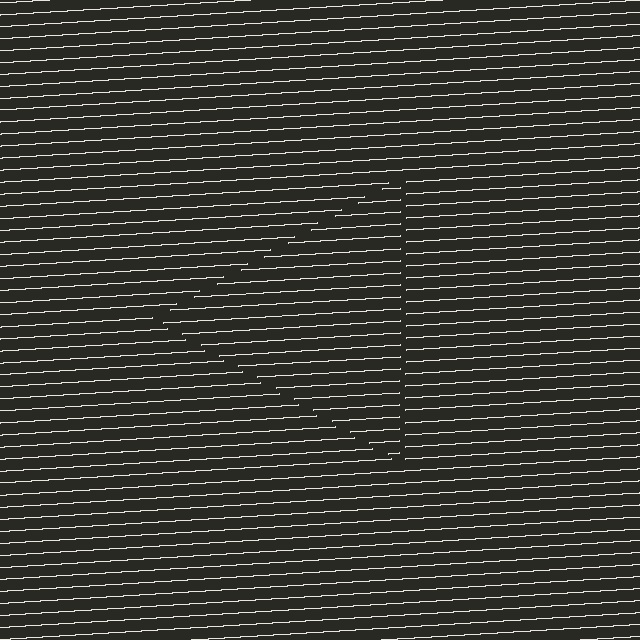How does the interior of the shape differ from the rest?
The interior of the shape contains the same grating, shifted by half a period — the contour is defined by the phase discontinuity where line-ends from the inner and outer gratings abut.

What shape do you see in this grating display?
An illusory triangle. The interior of the shape contains the same grating, shifted by half a period — the contour is defined by the phase discontinuity where line-ends from the inner and outer gratings abut.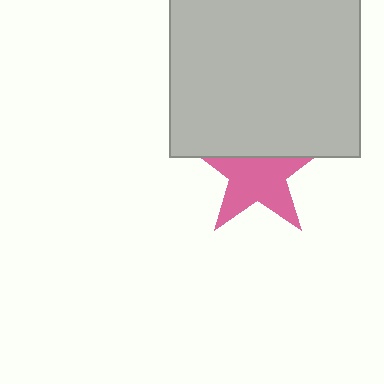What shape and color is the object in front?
The object in front is a light gray square.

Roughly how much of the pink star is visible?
Most of it is visible (roughly 66%).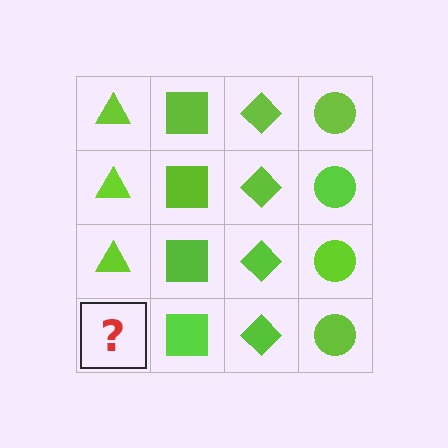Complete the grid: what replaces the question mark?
The question mark should be replaced with a lime triangle.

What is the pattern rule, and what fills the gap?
The rule is that each column has a consistent shape. The gap should be filled with a lime triangle.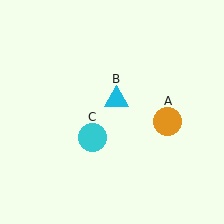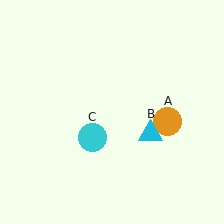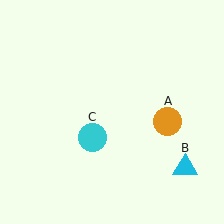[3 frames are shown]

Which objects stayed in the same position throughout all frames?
Orange circle (object A) and cyan circle (object C) remained stationary.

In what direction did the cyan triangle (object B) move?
The cyan triangle (object B) moved down and to the right.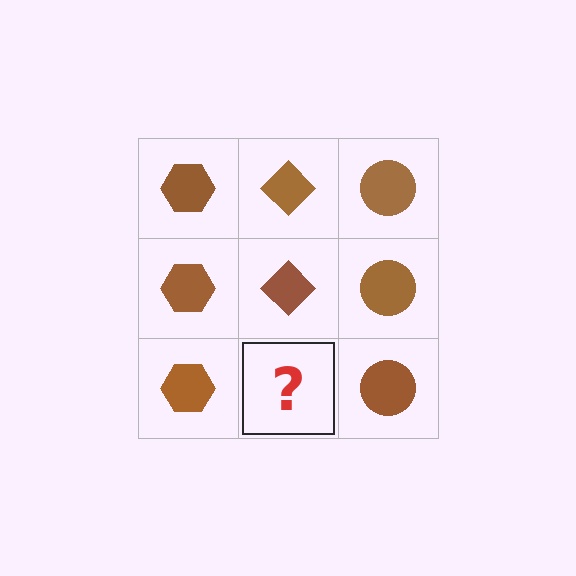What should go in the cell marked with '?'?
The missing cell should contain a brown diamond.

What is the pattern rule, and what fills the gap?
The rule is that each column has a consistent shape. The gap should be filled with a brown diamond.